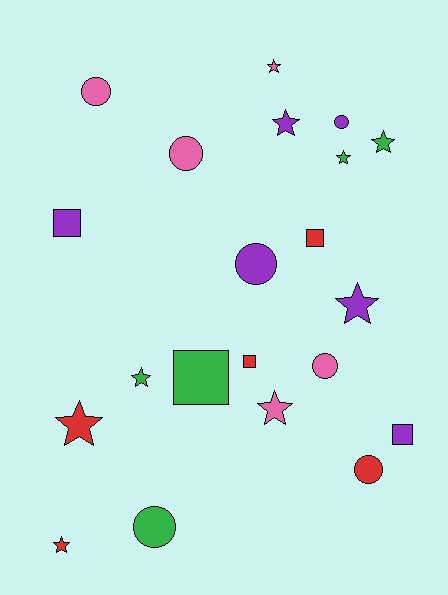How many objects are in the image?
There are 21 objects.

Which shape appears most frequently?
Star, with 9 objects.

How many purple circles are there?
There are 2 purple circles.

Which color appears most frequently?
Purple, with 6 objects.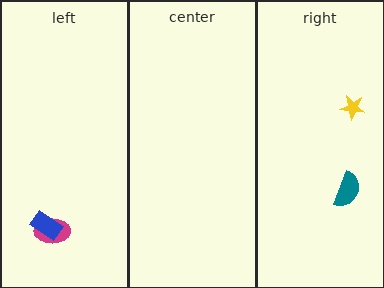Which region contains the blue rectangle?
The left region.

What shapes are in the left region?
The magenta ellipse, the blue rectangle.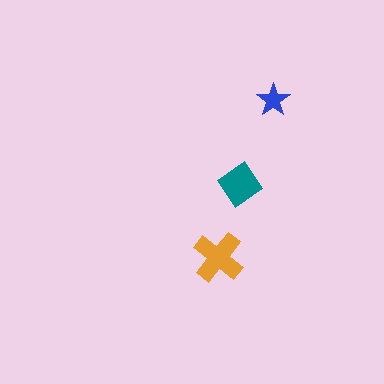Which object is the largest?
The orange cross.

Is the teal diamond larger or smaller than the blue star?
Larger.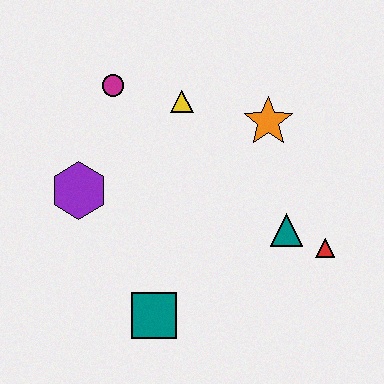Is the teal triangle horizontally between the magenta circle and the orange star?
No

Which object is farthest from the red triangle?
The magenta circle is farthest from the red triangle.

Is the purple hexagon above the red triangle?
Yes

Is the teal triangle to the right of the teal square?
Yes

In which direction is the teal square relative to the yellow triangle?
The teal square is below the yellow triangle.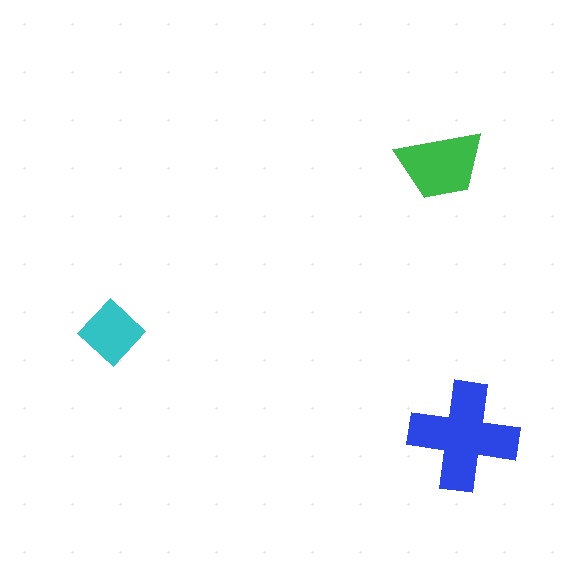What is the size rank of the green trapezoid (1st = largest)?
2nd.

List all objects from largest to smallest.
The blue cross, the green trapezoid, the cyan diamond.